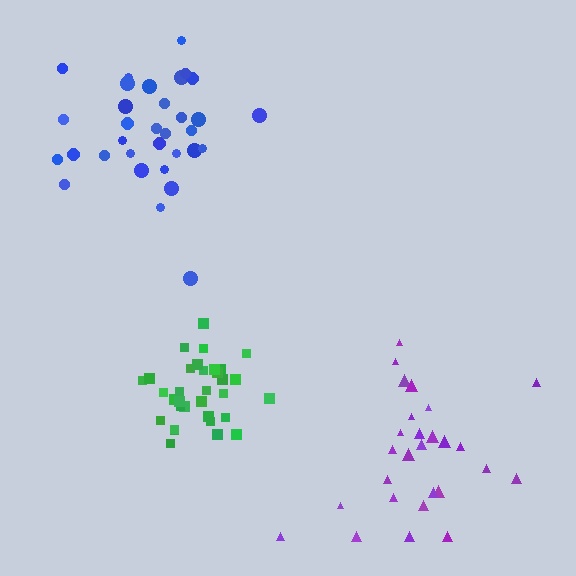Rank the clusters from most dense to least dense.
green, blue, purple.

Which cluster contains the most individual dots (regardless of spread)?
Green (33).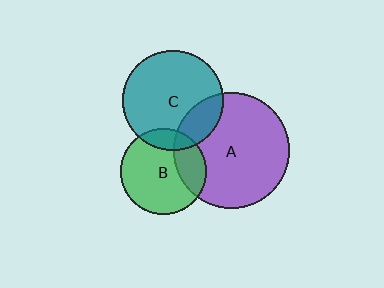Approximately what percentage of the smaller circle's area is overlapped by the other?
Approximately 20%.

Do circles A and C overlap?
Yes.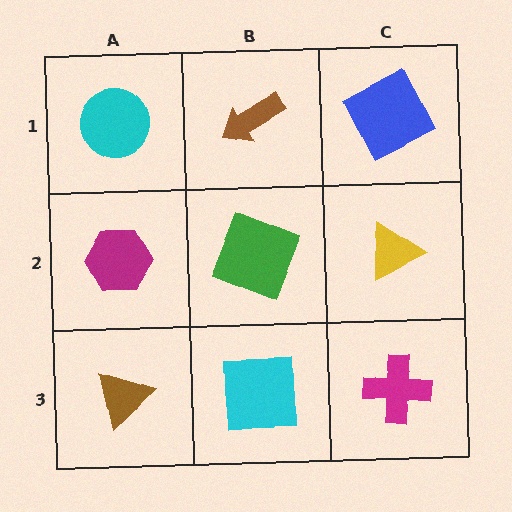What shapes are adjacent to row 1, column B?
A green square (row 2, column B), a cyan circle (row 1, column A), a blue square (row 1, column C).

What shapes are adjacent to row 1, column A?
A magenta hexagon (row 2, column A), a brown arrow (row 1, column B).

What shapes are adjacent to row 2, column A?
A cyan circle (row 1, column A), a brown triangle (row 3, column A), a green square (row 2, column B).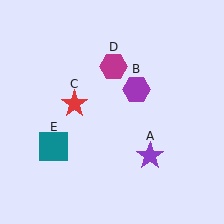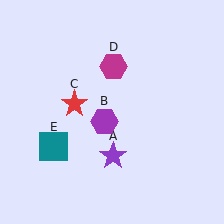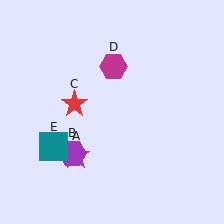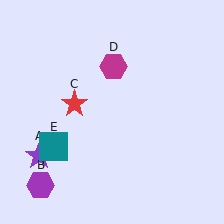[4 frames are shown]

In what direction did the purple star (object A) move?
The purple star (object A) moved left.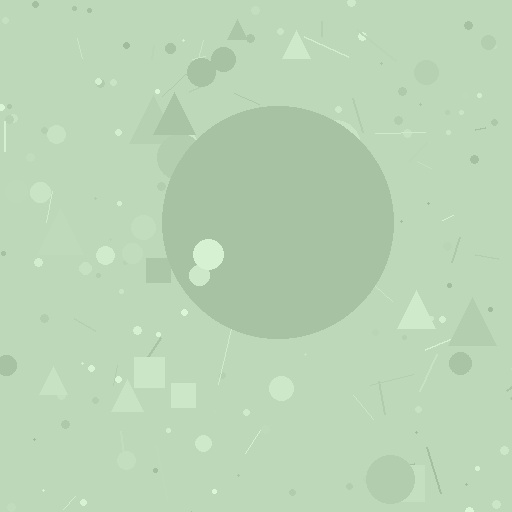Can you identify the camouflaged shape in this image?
The camouflaged shape is a circle.